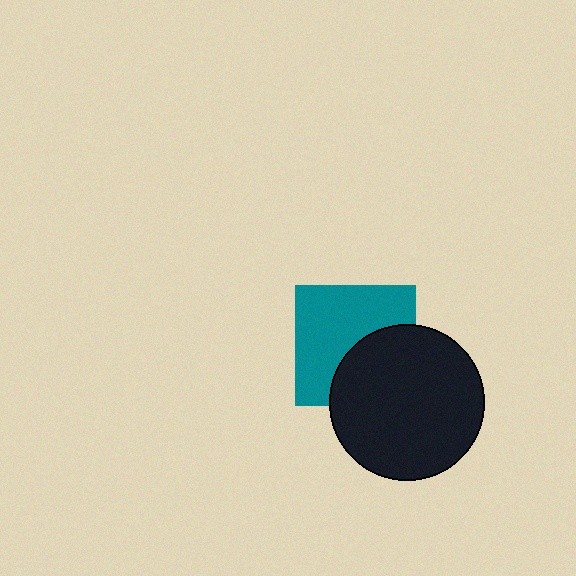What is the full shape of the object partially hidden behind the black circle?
The partially hidden object is a teal square.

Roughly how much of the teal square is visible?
About half of it is visible (roughly 60%).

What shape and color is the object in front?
The object in front is a black circle.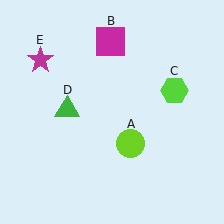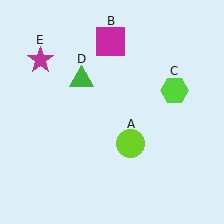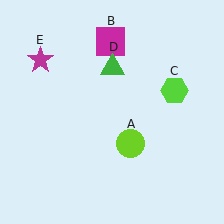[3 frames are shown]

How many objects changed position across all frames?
1 object changed position: green triangle (object D).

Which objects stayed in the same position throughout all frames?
Lime circle (object A) and magenta square (object B) and lime hexagon (object C) and magenta star (object E) remained stationary.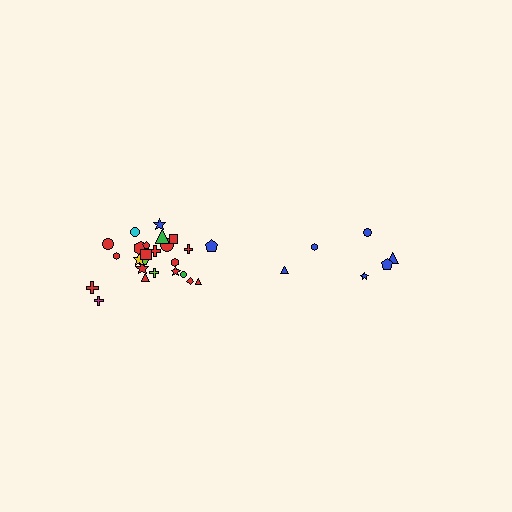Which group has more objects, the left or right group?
The left group.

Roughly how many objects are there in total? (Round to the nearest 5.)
Roughly 30 objects in total.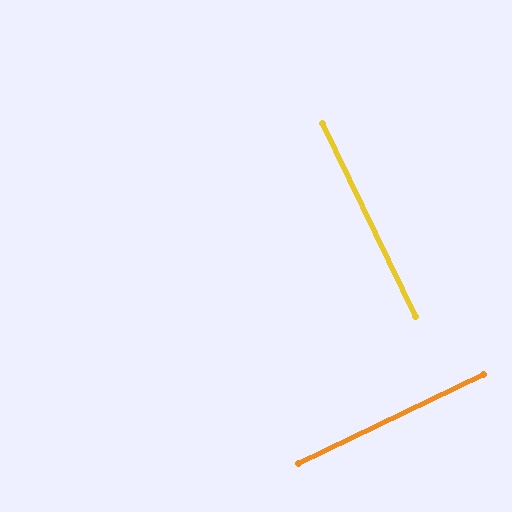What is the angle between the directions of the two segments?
Approximately 90 degrees.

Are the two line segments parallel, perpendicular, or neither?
Perpendicular — they meet at approximately 90°.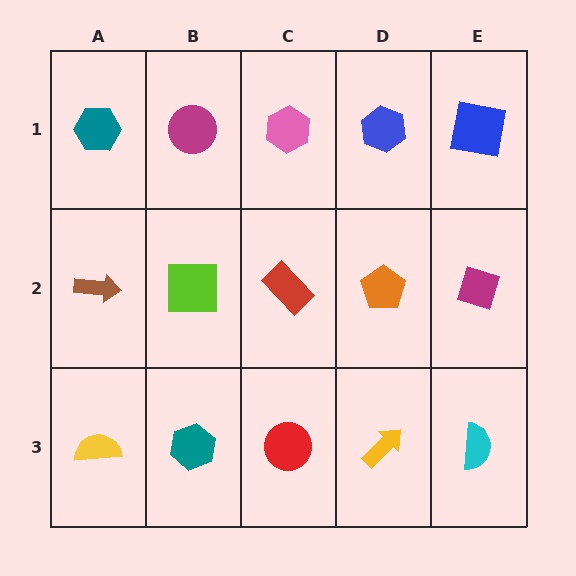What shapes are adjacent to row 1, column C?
A red rectangle (row 2, column C), a magenta circle (row 1, column B), a blue hexagon (row 1, column D).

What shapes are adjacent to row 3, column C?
A red rectangle (row 2, column C), a teal hexagon (row 3, column B), a yellow arrow (row 3, column D).